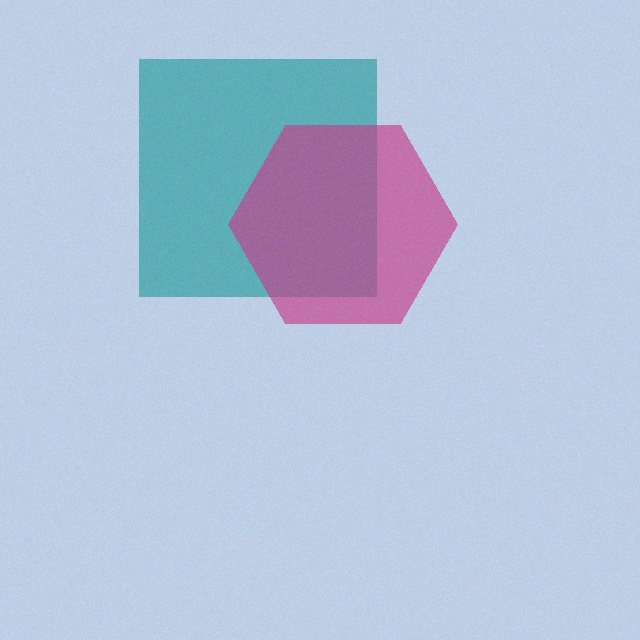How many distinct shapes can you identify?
There are 2 distinct shapes: a teal square, a magenta hexagon.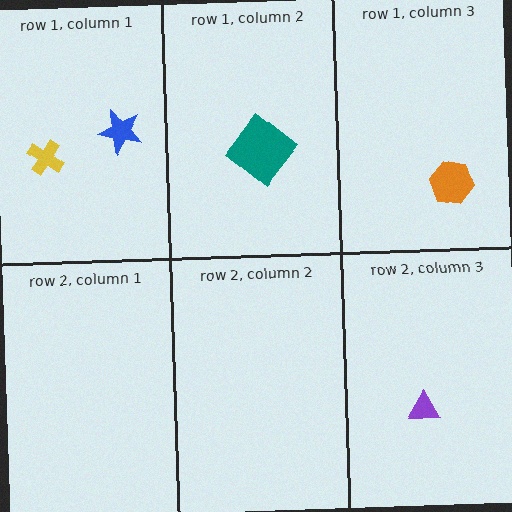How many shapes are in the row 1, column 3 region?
1.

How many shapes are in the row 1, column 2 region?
1.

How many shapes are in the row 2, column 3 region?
1.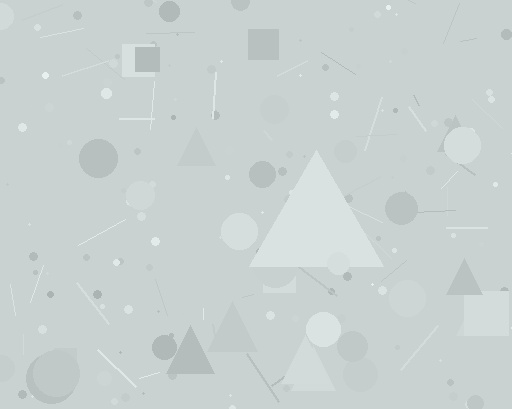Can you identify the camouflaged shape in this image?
The camouflaged shape is a triangle.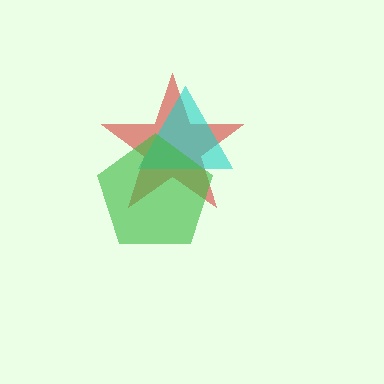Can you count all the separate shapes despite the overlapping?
Yes, there are 3 separate shapes.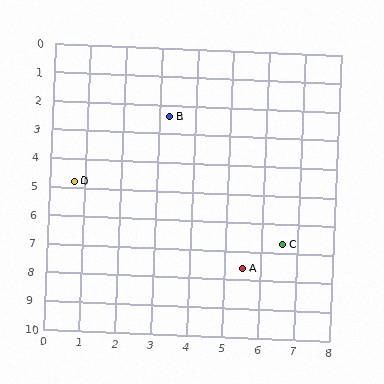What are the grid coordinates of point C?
Point C is at approximately (6.6, 6.7).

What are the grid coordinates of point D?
Point D is at approximately (0.7, 4.8).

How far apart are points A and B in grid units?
Points A and B are about 5.6 grid units apart.